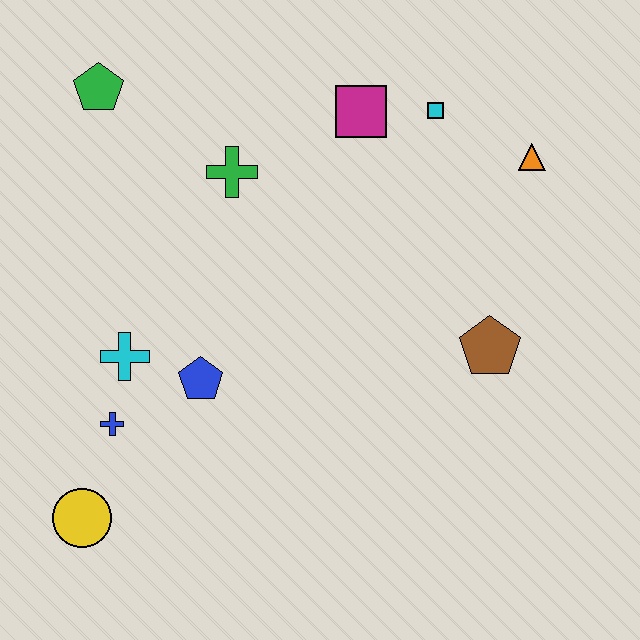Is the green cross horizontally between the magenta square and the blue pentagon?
Yes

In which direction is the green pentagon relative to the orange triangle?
The green pentagon is to the left of the orange triangle.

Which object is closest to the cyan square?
The magenta square is closest to the cyan square.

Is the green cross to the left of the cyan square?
Yes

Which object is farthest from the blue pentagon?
The orange triangle is farthest from the blue pentagon.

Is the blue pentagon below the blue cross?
No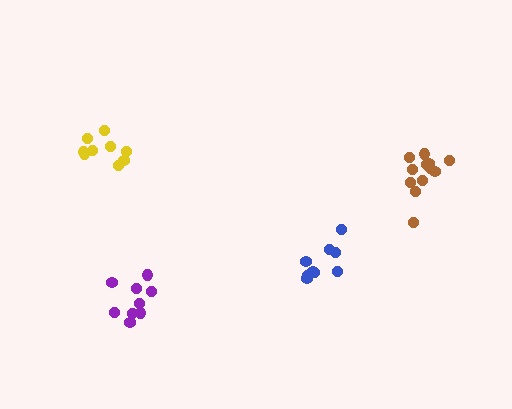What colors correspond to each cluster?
The clusters are colored: blue, yellow, purple, brown.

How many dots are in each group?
Group 1: 9 dots, Group 2: 9 dots, Group 3: 9 dots, Group 4: 12 dots (39 total).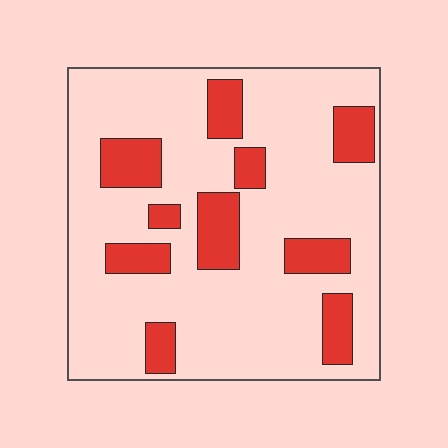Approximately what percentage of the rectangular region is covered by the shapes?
Approximately 20%.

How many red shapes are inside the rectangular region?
10.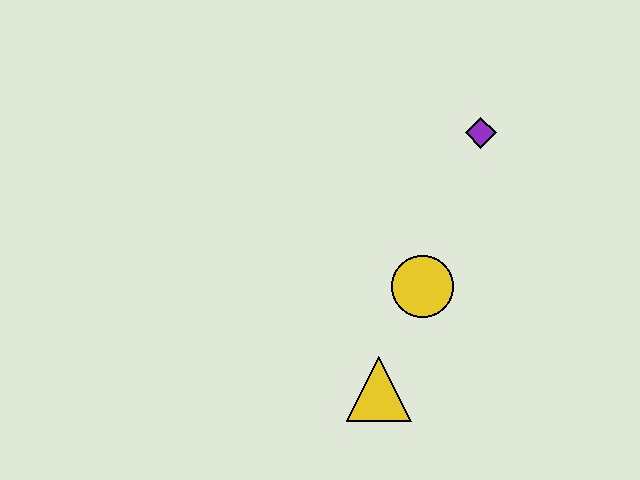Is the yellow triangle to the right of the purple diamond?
No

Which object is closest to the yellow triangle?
The yellow circle is closest to the yellow triangle.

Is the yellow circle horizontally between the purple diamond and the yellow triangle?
Yes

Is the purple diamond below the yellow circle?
No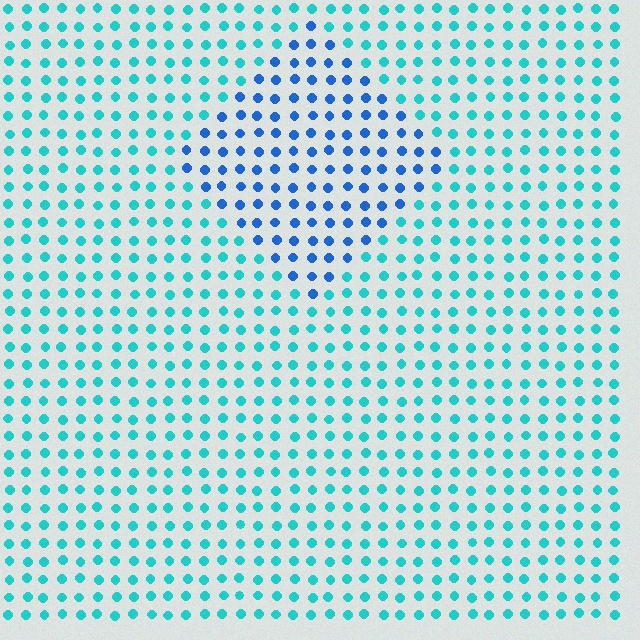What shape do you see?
I see a diamond.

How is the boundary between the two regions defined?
The boundary is defined purely by a slight shift in hue (about 38 degrees). Spacing, size, and orientation are identical on both sides.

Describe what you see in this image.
The image is filled with small cyan elements in a uniform arrangement. A diamond-shaped region is visible where the elements are tinted to a slightly different hue, forming a subtle color boundary.